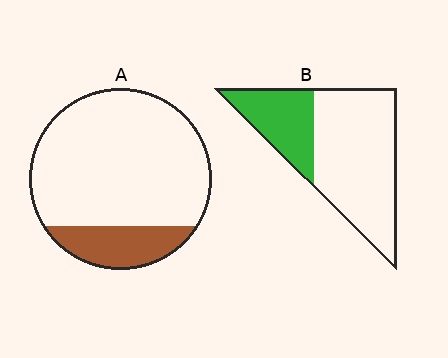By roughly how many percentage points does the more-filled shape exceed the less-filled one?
By roughly 10 percentage points (B over A).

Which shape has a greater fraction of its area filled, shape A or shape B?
Shape B.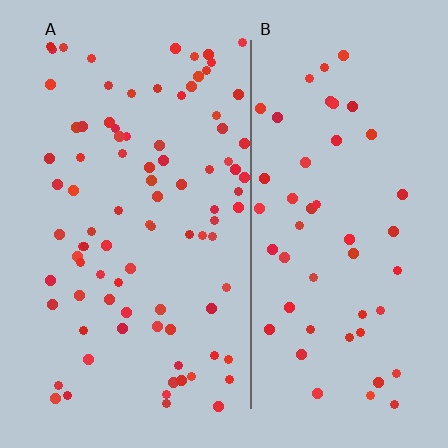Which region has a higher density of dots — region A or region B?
A (the left).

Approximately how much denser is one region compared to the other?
Approximately 1.7× — region A over region B.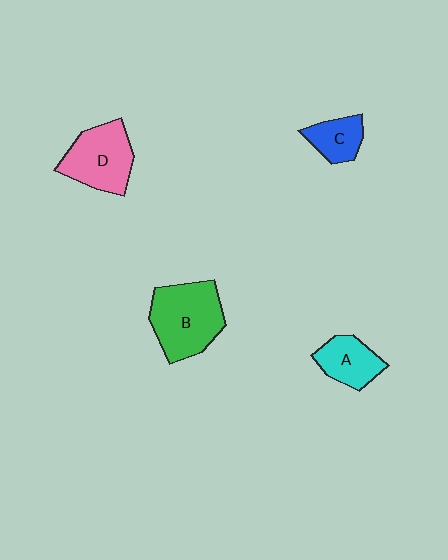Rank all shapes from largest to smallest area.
From largest to smallest: B (green), D (pink), A (cyan), C (blue).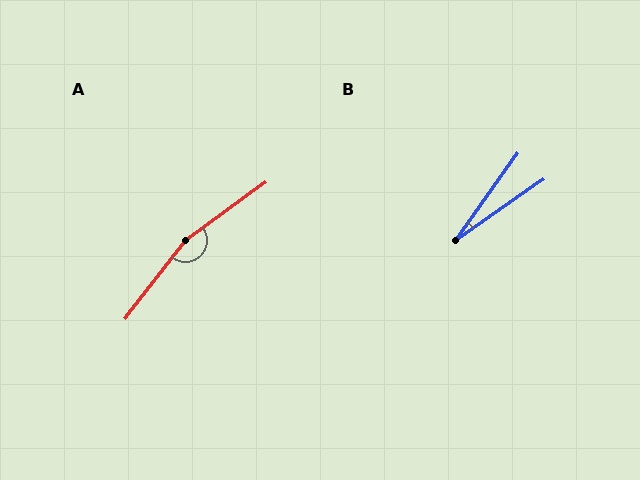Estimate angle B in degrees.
Approximately 19 degrees.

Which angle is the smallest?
B, at approximately 19 degrees.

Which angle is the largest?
A, at approximately 163 degrees.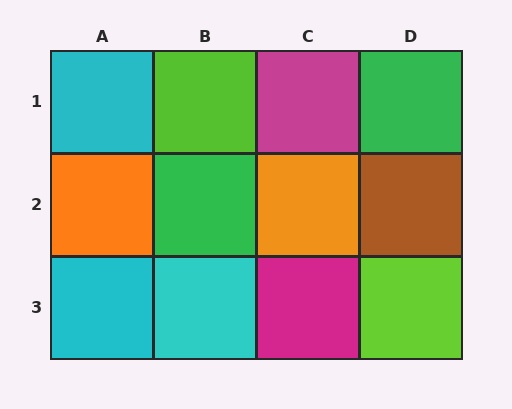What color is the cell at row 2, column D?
Brown.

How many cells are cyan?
3 cells are cyan.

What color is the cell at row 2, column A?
Orange.